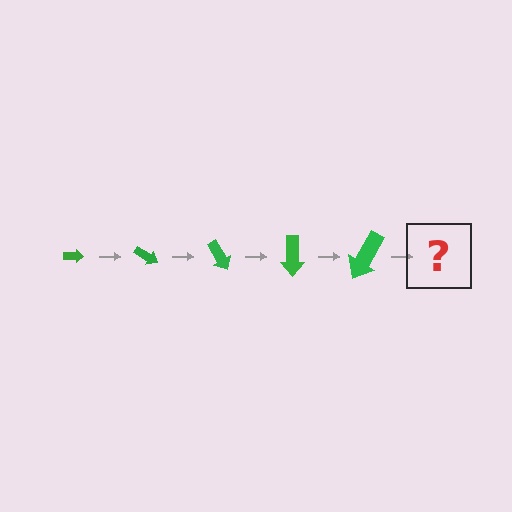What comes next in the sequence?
The next element should be an arrow, larger than the previous one and rotated 150 degrees from the start.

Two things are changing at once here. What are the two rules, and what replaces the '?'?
The two rules are that the arrow grows larger each step and it rotates 30 degrees each step. The '?' should be an arrow, larger than the previous one and rotated 150 degrees from the start.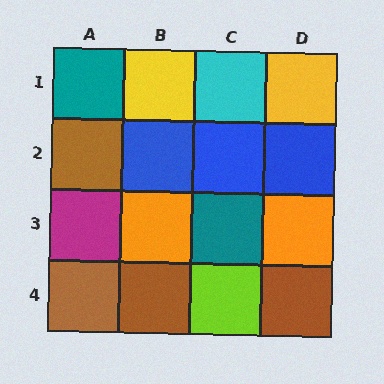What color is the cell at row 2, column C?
Blue.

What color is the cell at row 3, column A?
Magenta.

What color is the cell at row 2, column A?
Brown.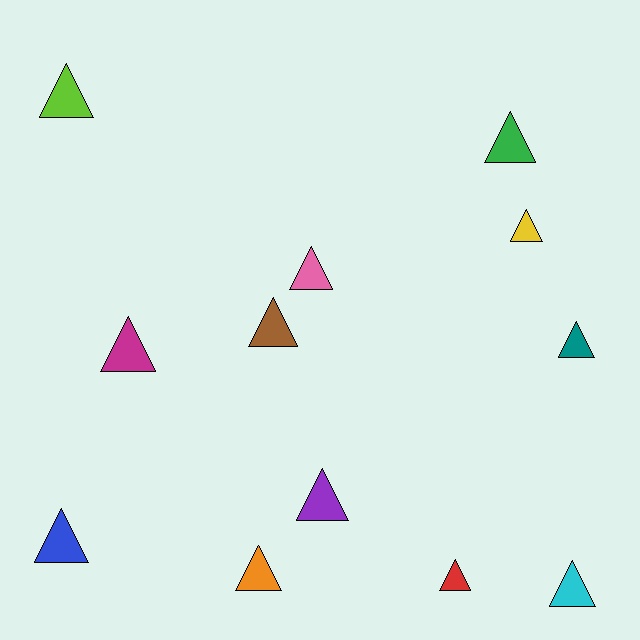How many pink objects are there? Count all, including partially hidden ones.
There is 1 pink object.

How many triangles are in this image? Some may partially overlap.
There are 12 triangles.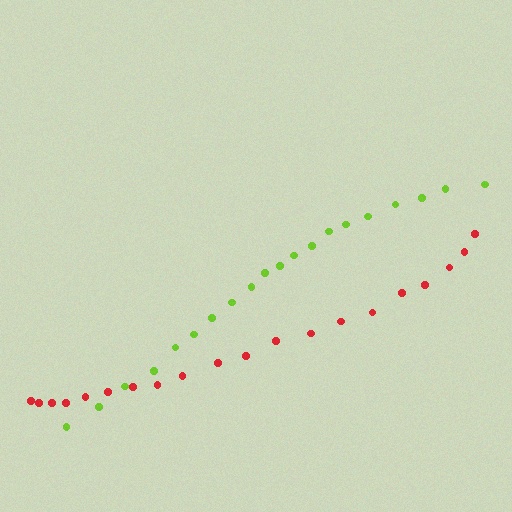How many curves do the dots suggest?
There are 2 distinct paths.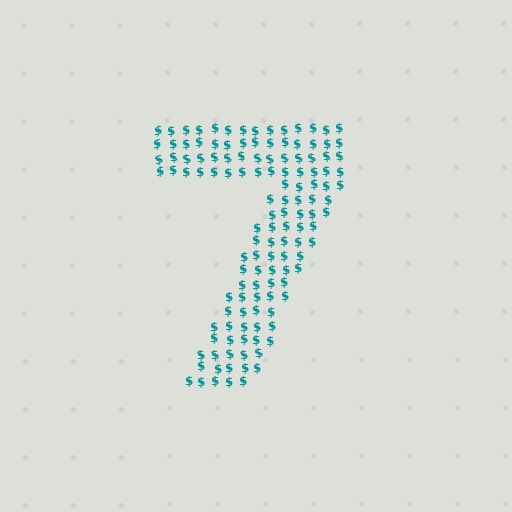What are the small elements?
The small elements are dollar signs.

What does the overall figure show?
The overall figure shows the digit 7.